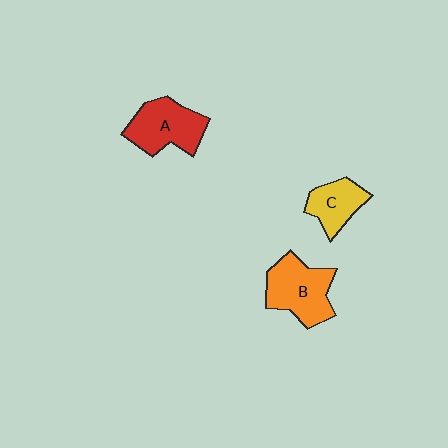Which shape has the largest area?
Shape B (orange).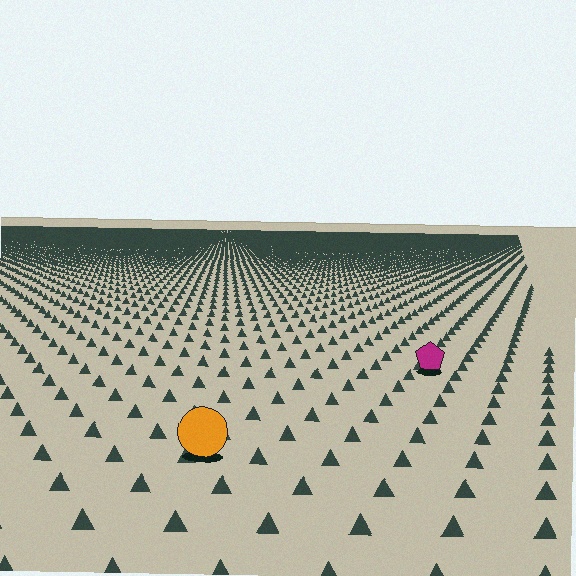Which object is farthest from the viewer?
The magenta pentagon is farthest from the viewer. It appears smaller and the ground texture around it is denser.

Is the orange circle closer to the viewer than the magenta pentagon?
Yes. The orange circle is closer — you can tell from the texture gradient: the ground texture is coarser near it.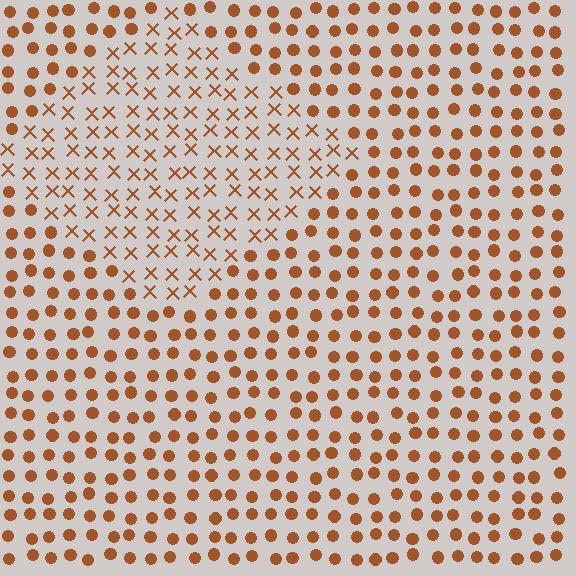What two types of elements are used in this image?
The image uses X marks inside the diamond region and circles outside it.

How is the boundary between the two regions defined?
The boundary is defined by a change in element shape: X marks inside vs. circles outside. All elements share the same color and spacing.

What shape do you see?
I see a diamond.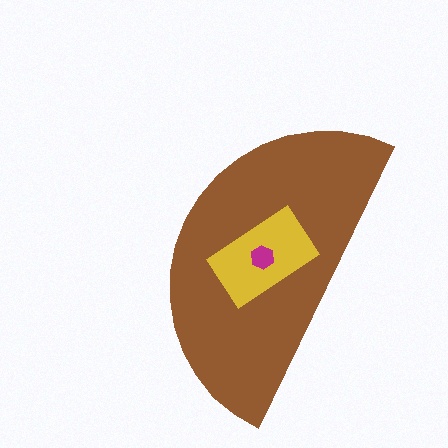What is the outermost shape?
The brown semicircle.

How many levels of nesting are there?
3.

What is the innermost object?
The magenta hexagon.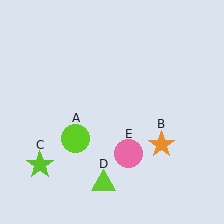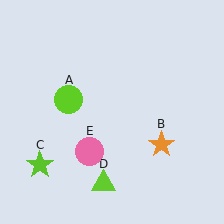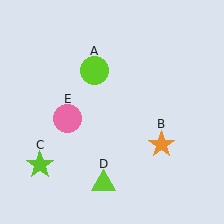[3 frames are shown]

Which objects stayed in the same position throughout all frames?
Orange star (object B) and lime star (object C) and lime triangle (object D) remained stationary.